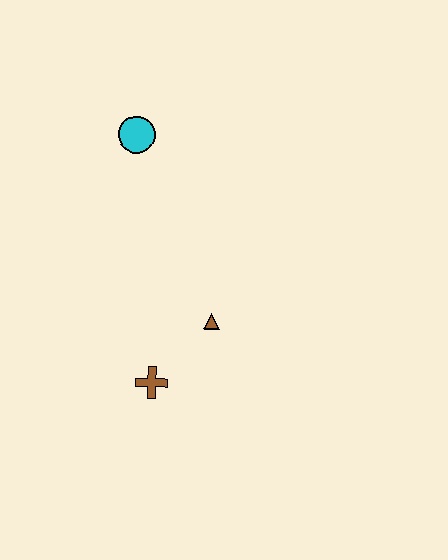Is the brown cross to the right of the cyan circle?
Yes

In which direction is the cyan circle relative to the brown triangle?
The cyan circle is above the brown triangle.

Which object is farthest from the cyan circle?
The brown cross is farthest from the cyan circle.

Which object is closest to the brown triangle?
The brown cross is closest to the brown triangle.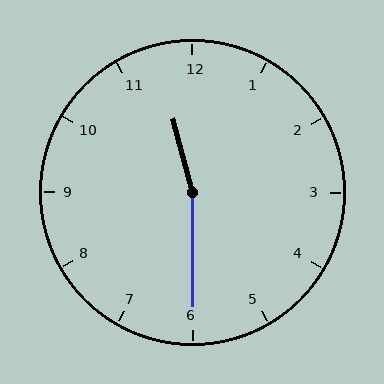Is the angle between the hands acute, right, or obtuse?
It is obtuse.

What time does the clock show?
11:30.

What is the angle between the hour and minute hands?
Approximately 165 degrees.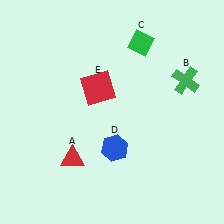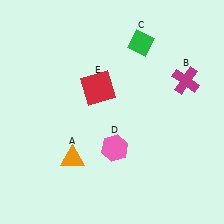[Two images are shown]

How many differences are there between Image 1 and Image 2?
There are 3 differences between the two images.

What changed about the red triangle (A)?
In Image 1, A is red. In Image 2, it changed to orange.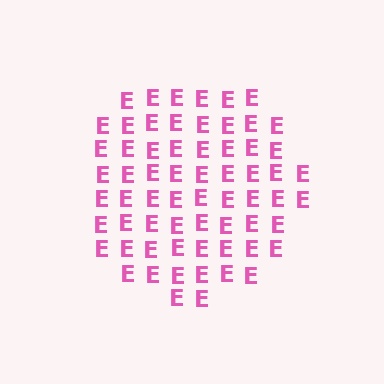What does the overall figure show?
The overall figure shows a circle.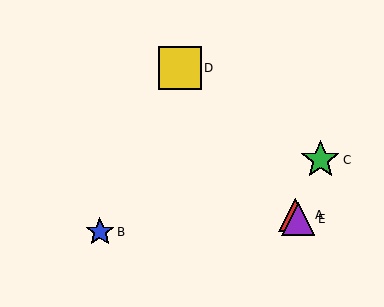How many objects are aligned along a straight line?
3 objects (A, D, E) are aligned along a straight line.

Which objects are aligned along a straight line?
Objects A, D, E are aligned along a straight line.